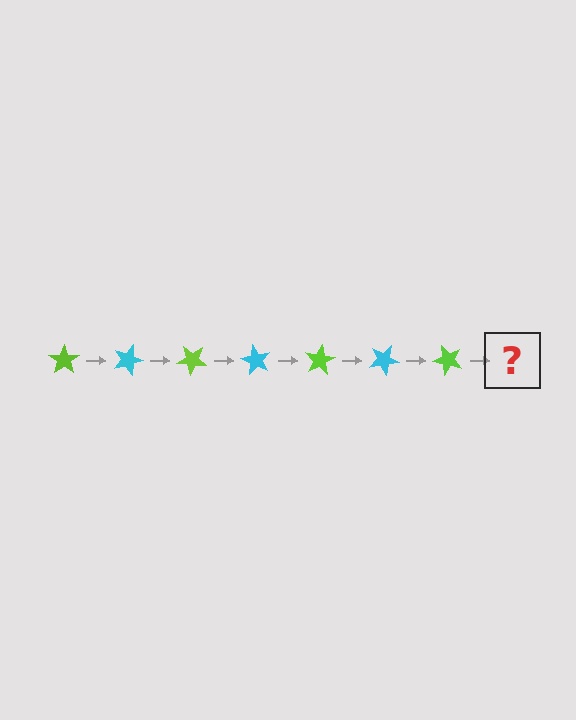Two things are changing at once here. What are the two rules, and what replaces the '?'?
The two rules are that it rotates 20 degrees each step and the color cycles through lime and cyan. The '?' should be a cyan star, rotated 140 degrees from the start.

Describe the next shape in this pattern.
It should be a cyan star, rotated 140 degrees from the start.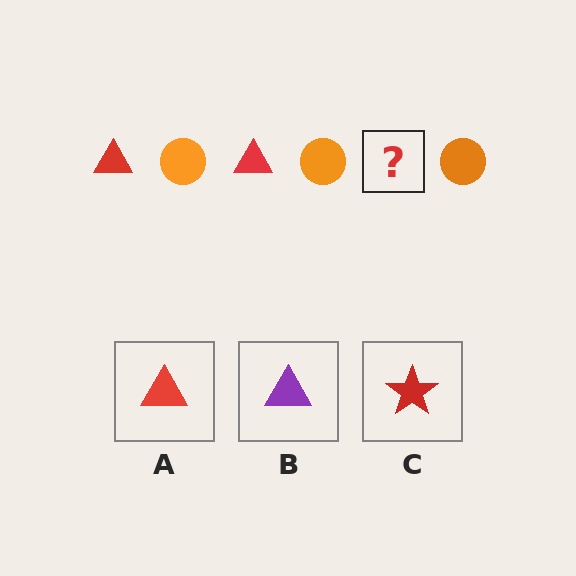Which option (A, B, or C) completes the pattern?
A.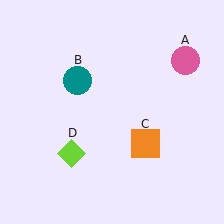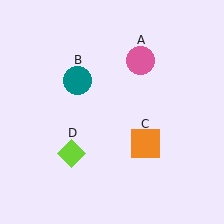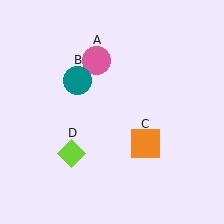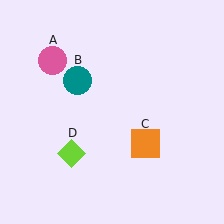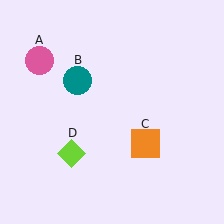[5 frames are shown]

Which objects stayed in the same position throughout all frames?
Teal circle (object B) and orange square (object C) and lime diamond (object D) remained stationary.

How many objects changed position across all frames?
1 object changed position: pink circle (object A).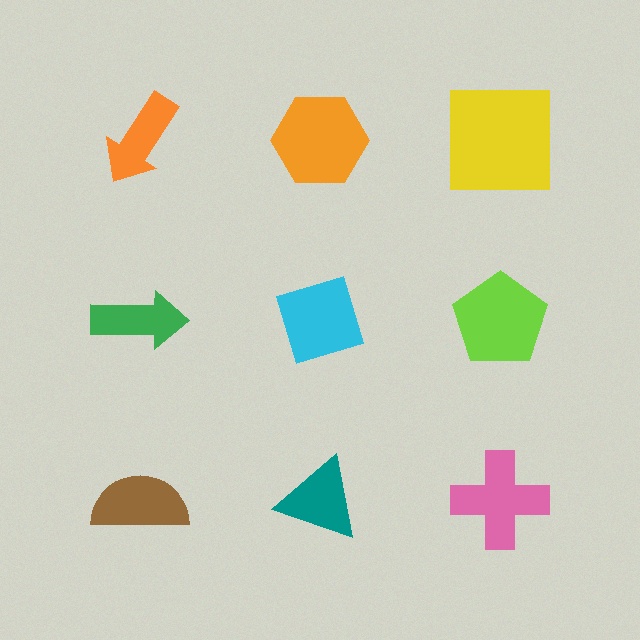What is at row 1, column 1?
An orange arrow.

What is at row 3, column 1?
A brown semicircle.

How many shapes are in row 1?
3 shapes.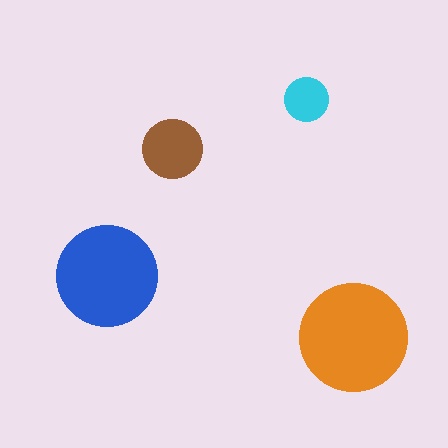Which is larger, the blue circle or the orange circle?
The orange one.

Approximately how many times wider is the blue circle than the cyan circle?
About 2.5 times wider.